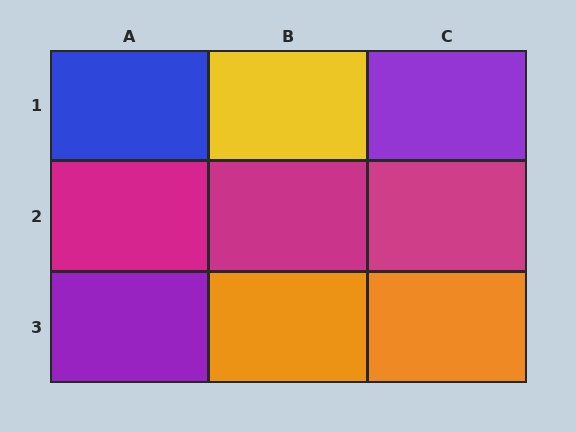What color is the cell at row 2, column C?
Magenta.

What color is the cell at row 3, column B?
Orange.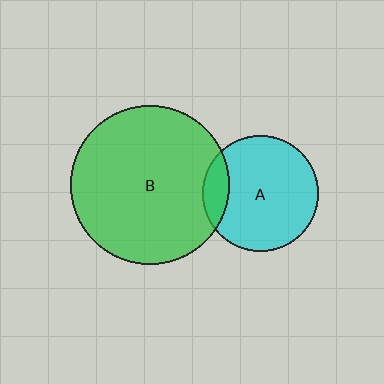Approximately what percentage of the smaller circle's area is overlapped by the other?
Approximately 15%.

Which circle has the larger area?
Circle B (green).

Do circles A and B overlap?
Yes.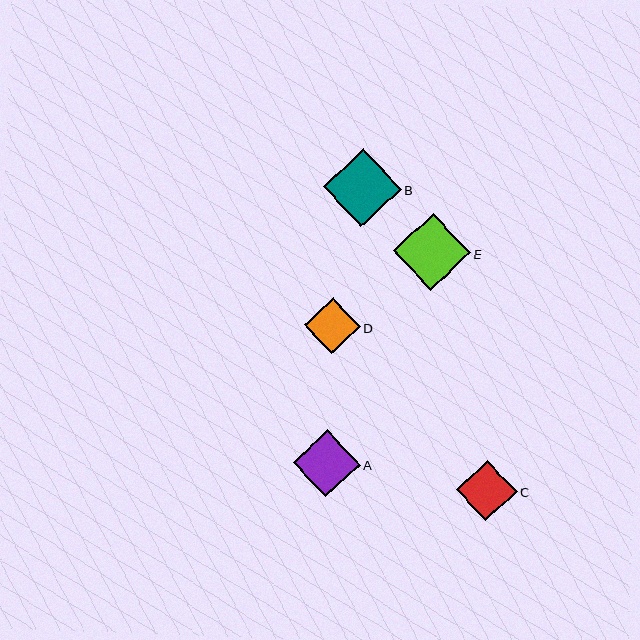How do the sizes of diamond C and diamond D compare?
Diamond C and diamond D are approximately the same size.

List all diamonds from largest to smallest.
From largest to smallest: B, E, A, C, D.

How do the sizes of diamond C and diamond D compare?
Diamond C and diamond D are approximately the same size.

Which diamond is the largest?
Diamond B is the largest with a size of approximately 78 pixels.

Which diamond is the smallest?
Diamond D is the smallest with a size of approximately 56 pixels.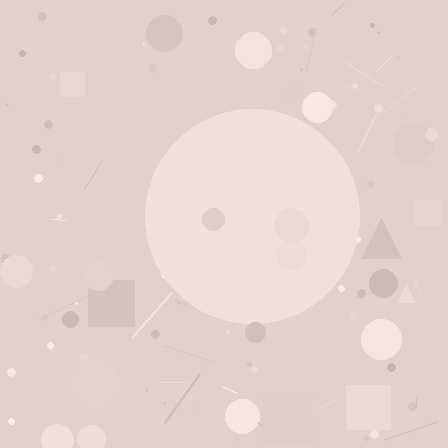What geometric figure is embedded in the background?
A circle is embedded in the background.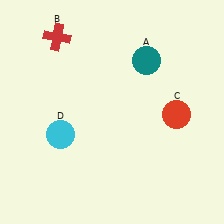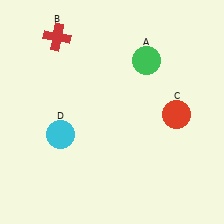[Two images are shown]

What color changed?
The circle (A) changed from teal in Image 1 to green in Image 2.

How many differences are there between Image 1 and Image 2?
There is 1 difference between the two images.